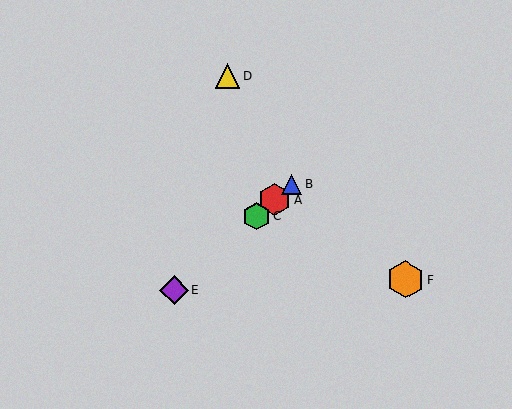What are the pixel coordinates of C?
Object C is at (256, 216).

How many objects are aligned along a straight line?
4 objects (A, B, C, E) are aligned along a straight line.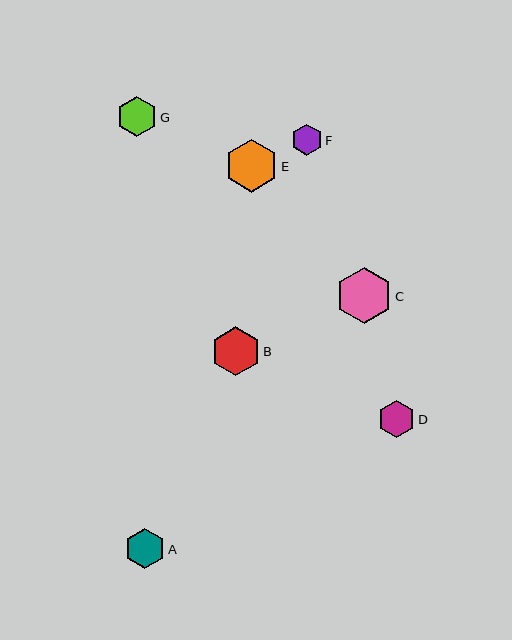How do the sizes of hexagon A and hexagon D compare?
Hexagon A and hexagon D are approximately the same size.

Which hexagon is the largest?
Hexagon C is the largest with a size of approximately 56 pixels.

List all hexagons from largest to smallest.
From largest to smallest: C, E, B, G, A, D, F.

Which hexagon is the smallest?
Hexagon F is the smallest with a size of approximately 31 pixels.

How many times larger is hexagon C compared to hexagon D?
Hexagon C is approximately 1.5 times the size of hexagon D.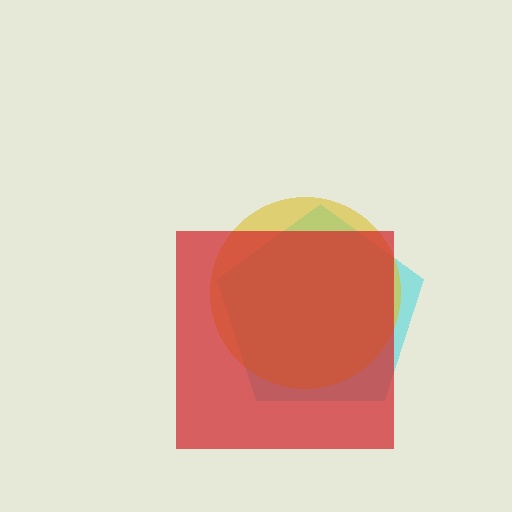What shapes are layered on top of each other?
The layered shapes are: a cyan pentagon, a yellow circle, a red square.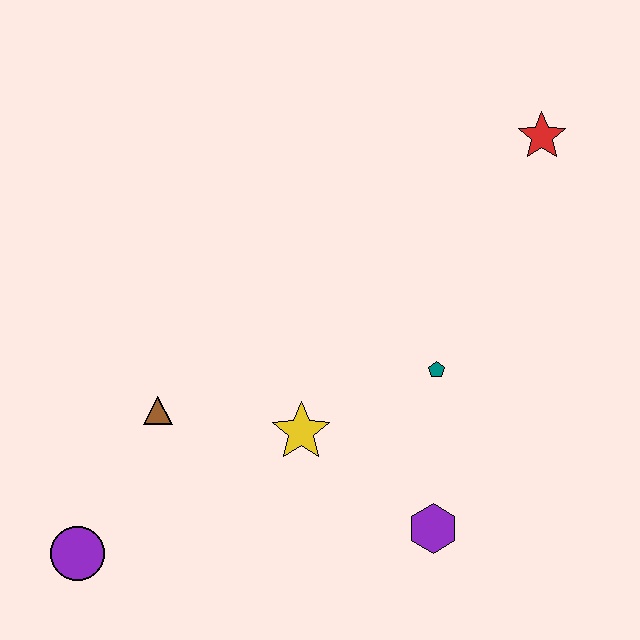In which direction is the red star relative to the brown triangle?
The red star is to the right of the brown triangle.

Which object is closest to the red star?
The teal pentagon is closest to the red star.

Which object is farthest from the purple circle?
The red star is farthest from the purple circle.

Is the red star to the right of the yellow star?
Yes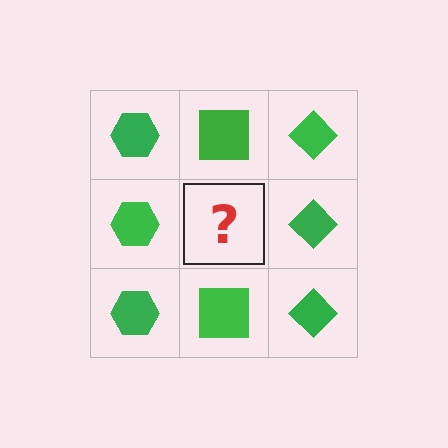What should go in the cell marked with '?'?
The missing cell should contain a green square.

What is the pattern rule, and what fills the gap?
The rule is that each column has a consistent shape. The gap should be filled with a green square.